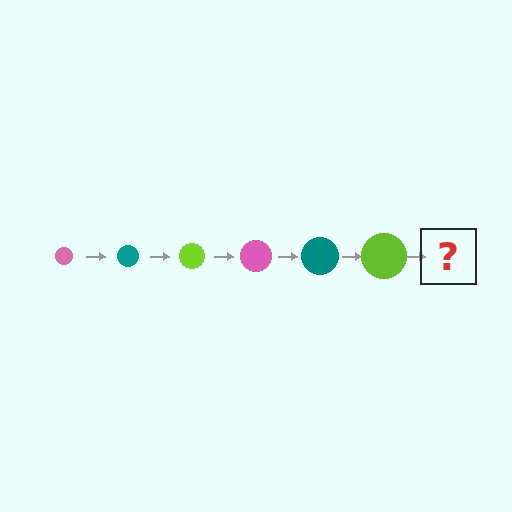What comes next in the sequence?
The next element should be a pink circle, larger than the previous one.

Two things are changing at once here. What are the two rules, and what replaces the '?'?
The two rules are that the circle grows larger each step and the color cycles through pink, teal, and lime. The '?' should be a pink circle, larger than the previous one.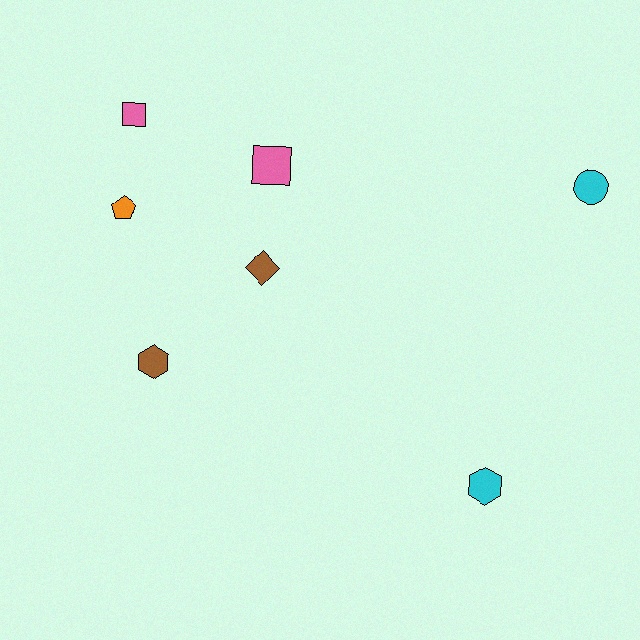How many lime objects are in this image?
There are no lime objects.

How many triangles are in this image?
There are no triangles.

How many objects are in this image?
There are 7 objects.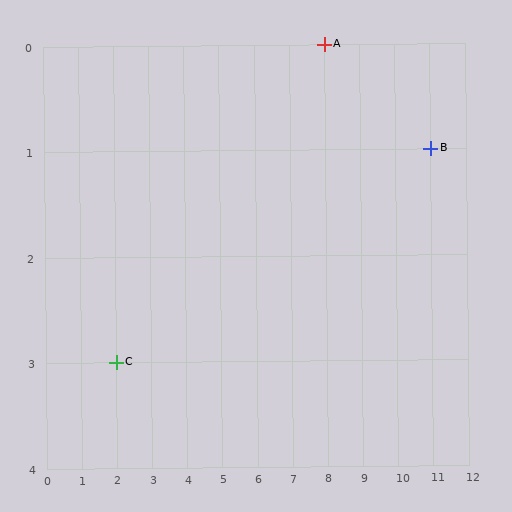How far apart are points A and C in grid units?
Points A and C are 6 columns and 3 rows apart (about 6.7 grid units diagonally).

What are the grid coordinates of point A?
Point A is at grid coordinates (8, 0).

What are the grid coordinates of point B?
Point B is at grid coordinates (11, 1).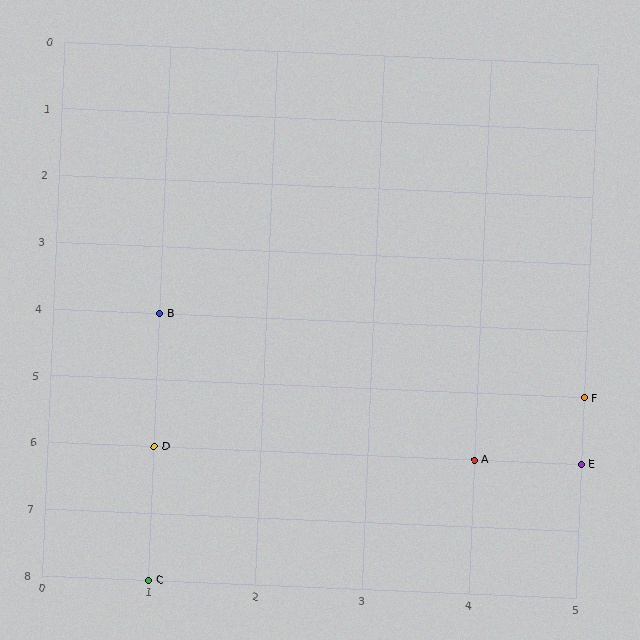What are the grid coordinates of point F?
Point F is at grid coordinates (5, 5).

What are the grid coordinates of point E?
Point E is at grid coordinates (5, 6).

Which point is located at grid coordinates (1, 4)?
Point B is at (1, 4).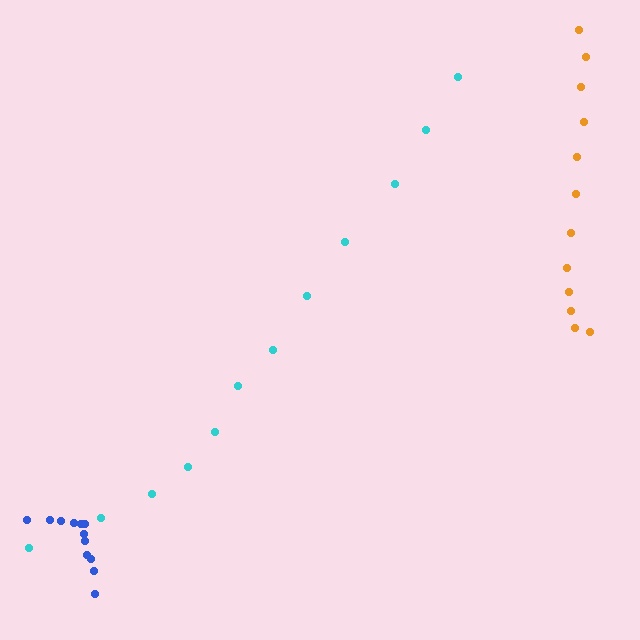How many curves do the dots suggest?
There are 3 distinct paths.